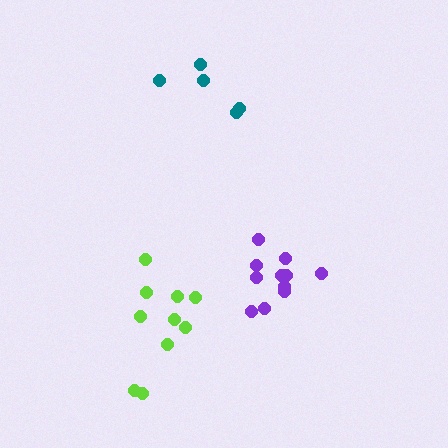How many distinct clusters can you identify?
There are 3 distinct clusters.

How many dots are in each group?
Group 1: 10 dots, Group 2: 5 dots, Group 3: 11 dots (26 total).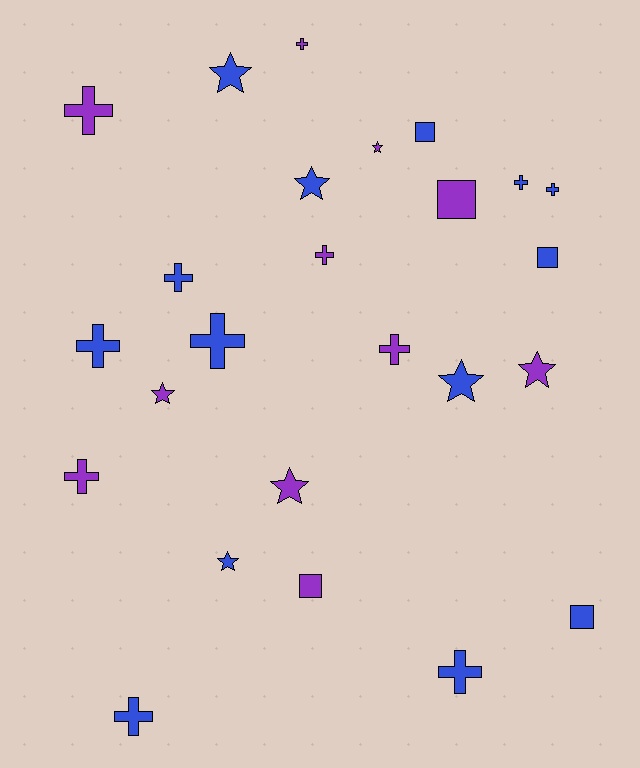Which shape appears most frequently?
Cross, with 12 objects.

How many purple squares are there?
There are 2 purple squares.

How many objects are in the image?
There are 25 objects.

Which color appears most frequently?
Blue, with 14 objects.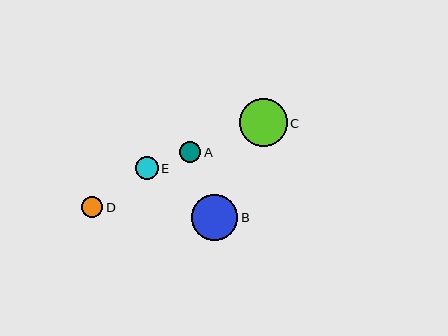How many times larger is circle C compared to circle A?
Circle C is approximately 2.3 times the size of circle A.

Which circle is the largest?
Circle C is the largest with a size of approximately 48 pixels.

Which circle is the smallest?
Circle A is the smallest with a size of approximately 21 pixels.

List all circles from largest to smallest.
From largest to smallest: C, B, E, D, A.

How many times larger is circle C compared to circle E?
Circle C is approximately 2.1 times the size of circle E.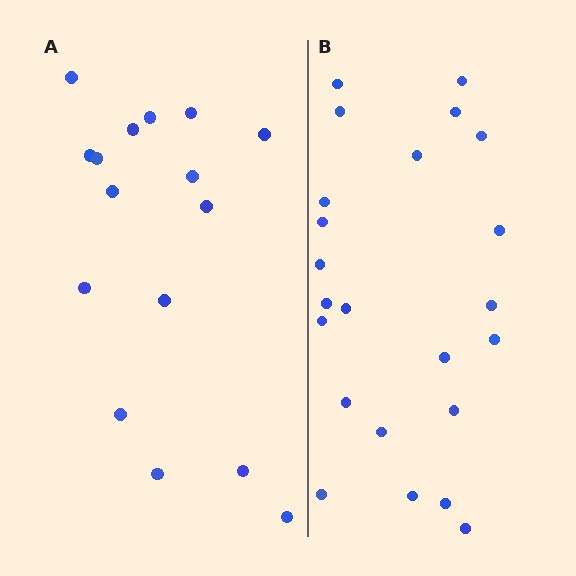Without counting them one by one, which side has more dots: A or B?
Region B (the right region) has more dots.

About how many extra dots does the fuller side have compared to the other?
Region B has roughly 8 or so more dots than region A.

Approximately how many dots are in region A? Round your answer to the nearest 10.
About 20 dots. (The exact count is 16, which rounds to 20.)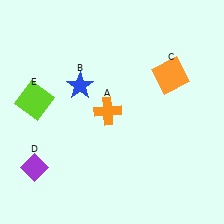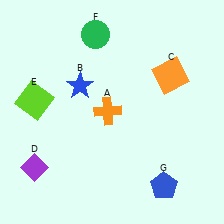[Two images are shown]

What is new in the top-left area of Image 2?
A green circle (F) was added in the top-left area of Image 2.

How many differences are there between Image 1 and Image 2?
There are 2 differences between the two images.